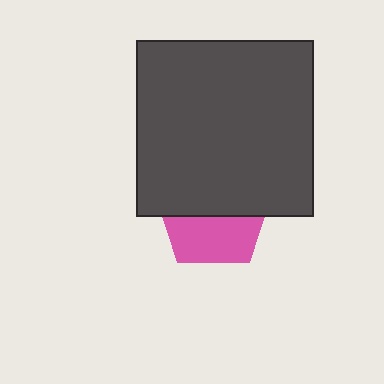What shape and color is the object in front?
The object in front is a dark gray square.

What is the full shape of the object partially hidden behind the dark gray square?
The partially hidden object is a pink pentagon.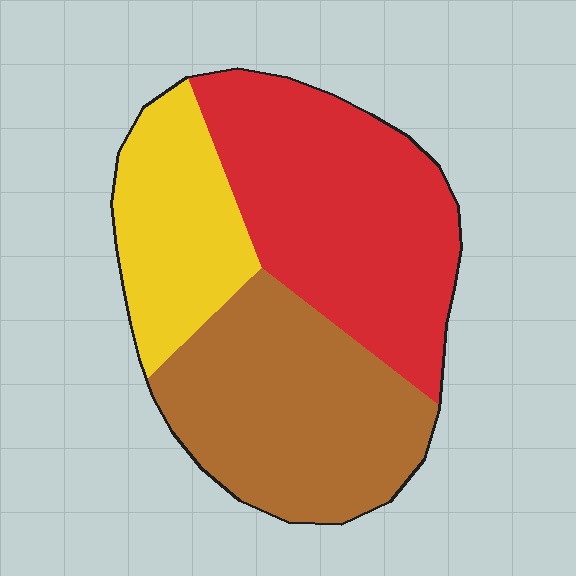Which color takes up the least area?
Yellow, at roughly 20%.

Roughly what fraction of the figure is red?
Red takes up about two fifths (2/5) of the figure.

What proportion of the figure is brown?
Brown covers roughly 35% of the figure.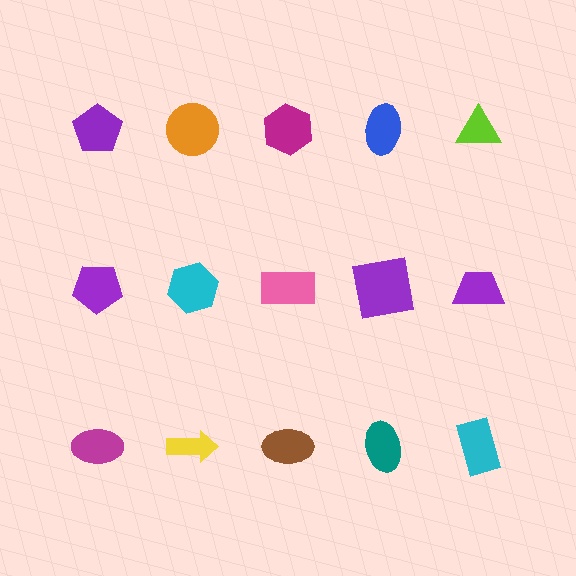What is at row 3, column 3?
A brown ellipse.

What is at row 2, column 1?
A purple pentagon.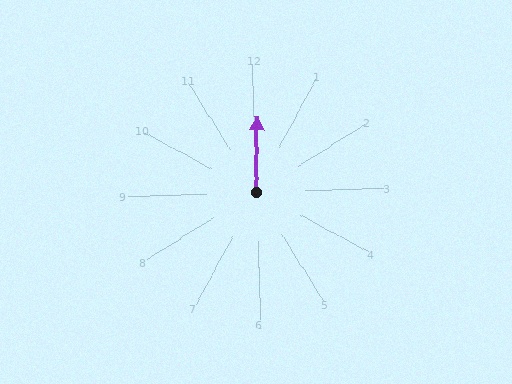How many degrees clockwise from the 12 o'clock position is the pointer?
Approximately 3 degrees.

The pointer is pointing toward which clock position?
Roughly 12 o'clock.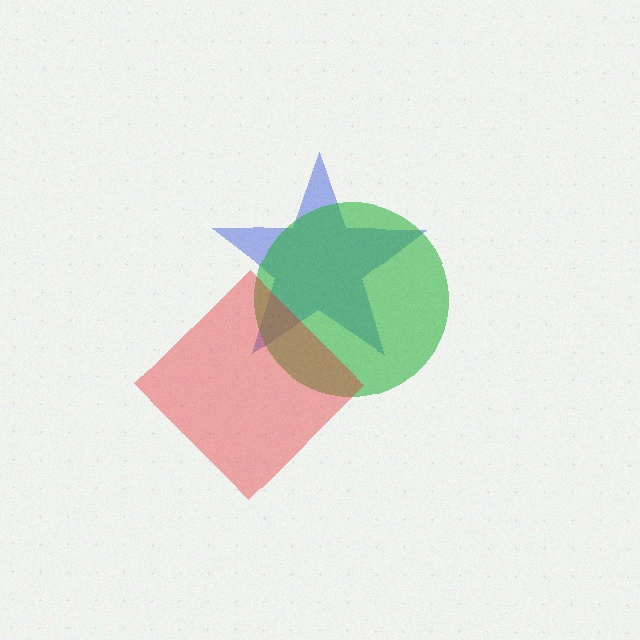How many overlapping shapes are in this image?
There are 3 overlapping shapes in the image.